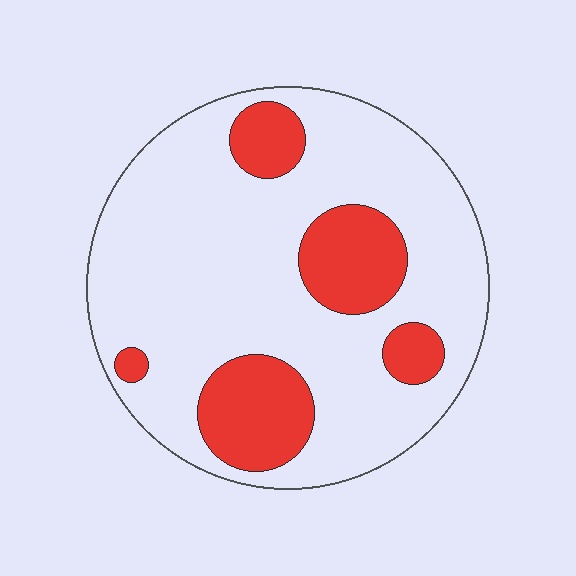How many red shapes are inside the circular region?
5.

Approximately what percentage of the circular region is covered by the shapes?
Approximately 25%.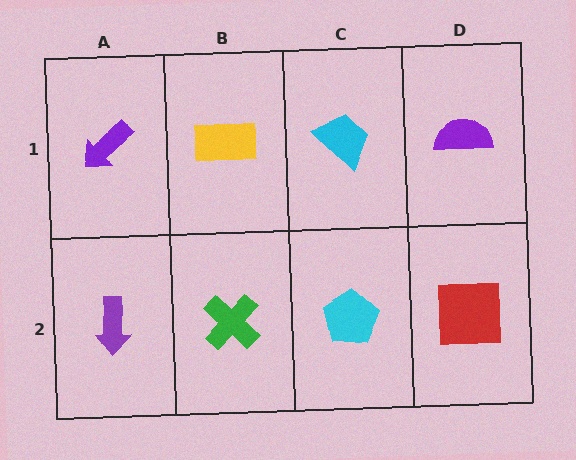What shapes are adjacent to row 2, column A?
A purple arrow (row 1, column A), a green cross (row 2, column B).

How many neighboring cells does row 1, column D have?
2.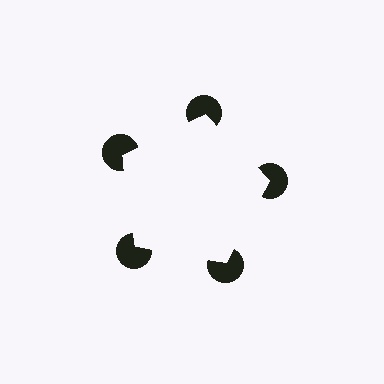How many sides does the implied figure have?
5 sides.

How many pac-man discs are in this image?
There are 5 — one at each vertex of the illusory pentagon.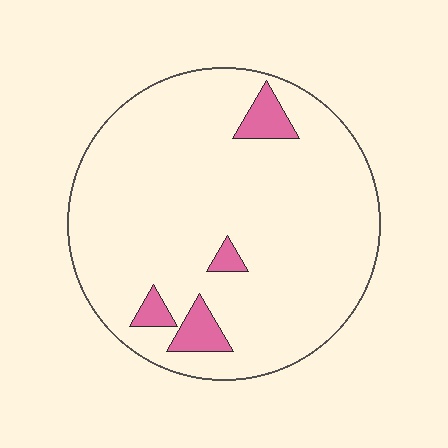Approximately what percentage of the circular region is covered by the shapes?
Approximately 10%.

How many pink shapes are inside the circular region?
4.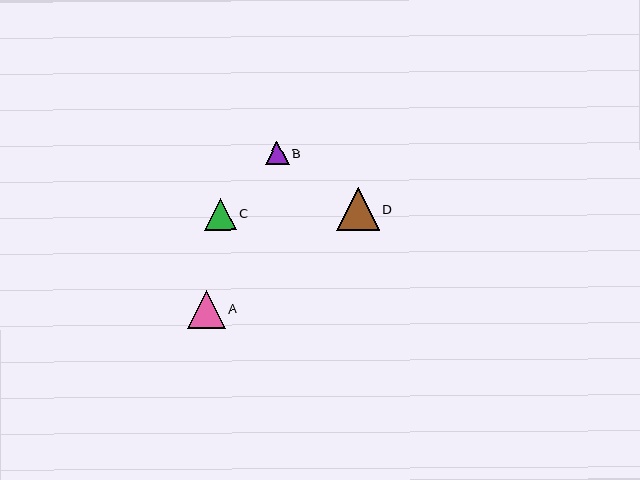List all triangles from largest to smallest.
From largest to smallest: D, A, C, B.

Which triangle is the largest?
Triangle D is the largest with a size of approximately 43 pixels.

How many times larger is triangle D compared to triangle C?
Triangle D is approximately 1.3 times the size of triangle C.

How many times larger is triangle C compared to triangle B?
Triangle C is approximately 1.4 times the size of triangle B.